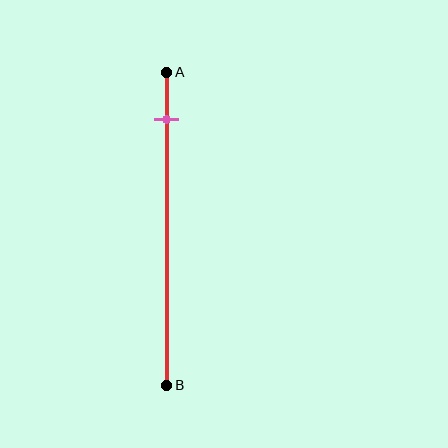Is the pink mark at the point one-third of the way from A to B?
No, the mark is at about 15% from A, not at the 33% one-third point.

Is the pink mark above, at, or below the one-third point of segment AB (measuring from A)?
The pink mark is above the one-third point of segment AB.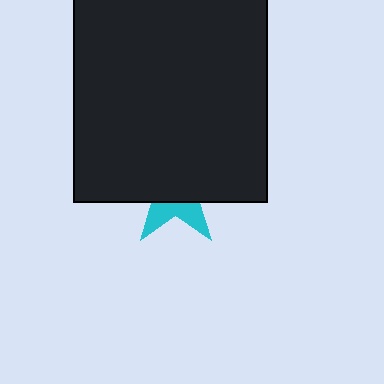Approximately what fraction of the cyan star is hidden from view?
Roughly 68% of the cyan star is hidden behind the black rectangle.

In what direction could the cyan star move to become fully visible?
The cyan star could move down. That would shift it out from behind the black rectangle entirely.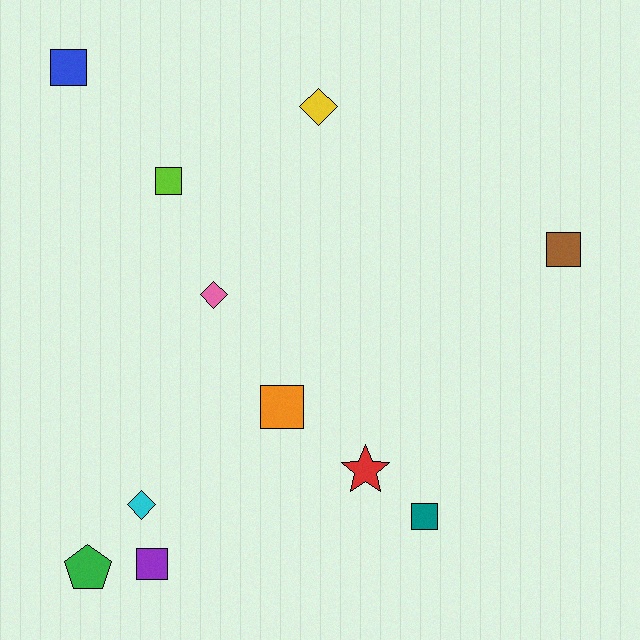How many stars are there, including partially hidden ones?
There is 1 star.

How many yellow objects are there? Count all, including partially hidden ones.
There is 1 yellow object.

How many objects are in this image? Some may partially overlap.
There are 11 objects.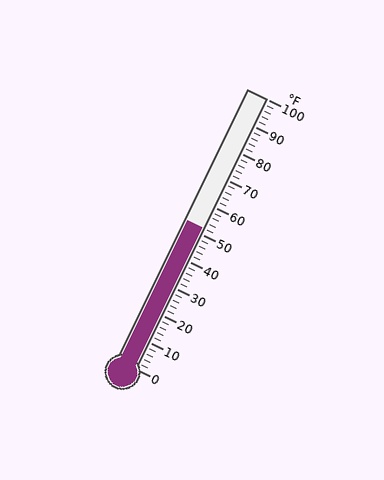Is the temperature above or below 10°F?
The temperature is above 10°F.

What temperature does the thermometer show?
The thermometer shows approximately 52°F.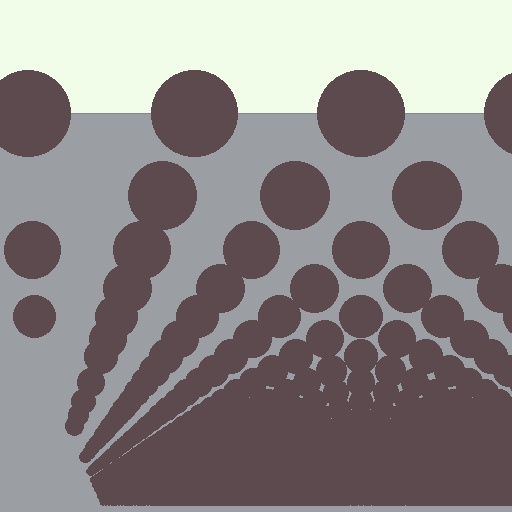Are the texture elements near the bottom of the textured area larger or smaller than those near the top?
Smaller. The gradient is inverted — elements near the bottom are smaller and denser.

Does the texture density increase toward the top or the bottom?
Density increases toward the bottom.